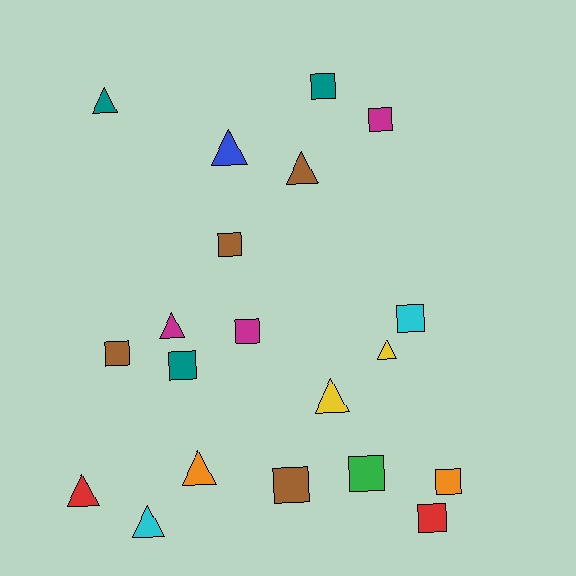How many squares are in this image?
There are 11 squares.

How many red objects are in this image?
There are 2 red objects.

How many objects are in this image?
There are 20 objects.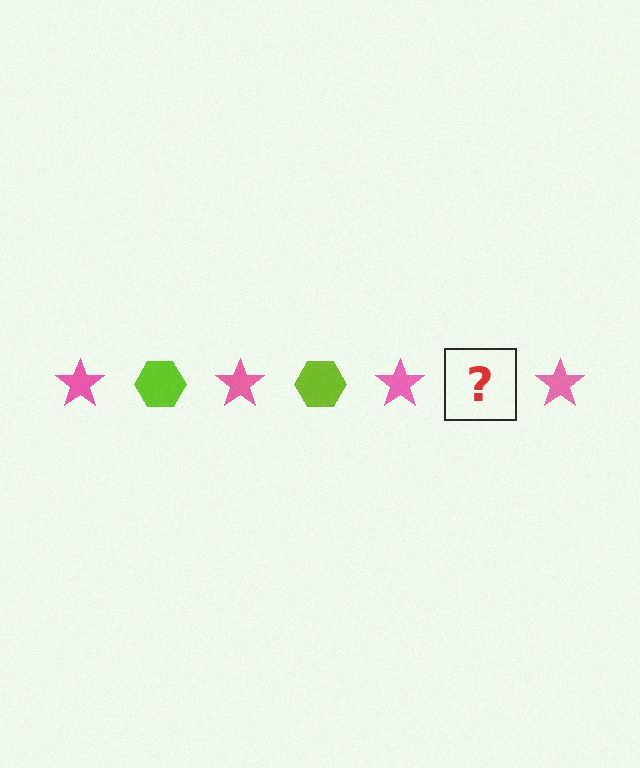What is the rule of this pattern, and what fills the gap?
The rule is that the pattern alternates between pink star and lime hexagon. The gap should be filled with a lime hexagon.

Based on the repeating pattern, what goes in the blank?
The blank should be a lime hexagon.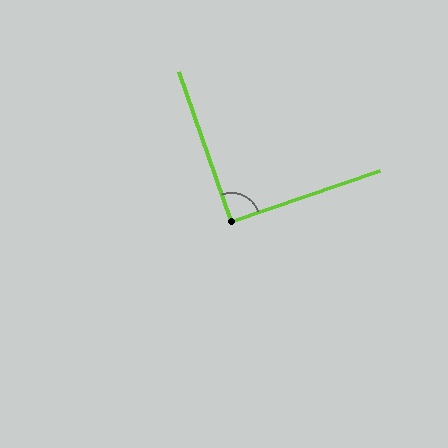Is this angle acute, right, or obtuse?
It is approximately a right angle.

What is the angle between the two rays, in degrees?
Approximately 91 degrees.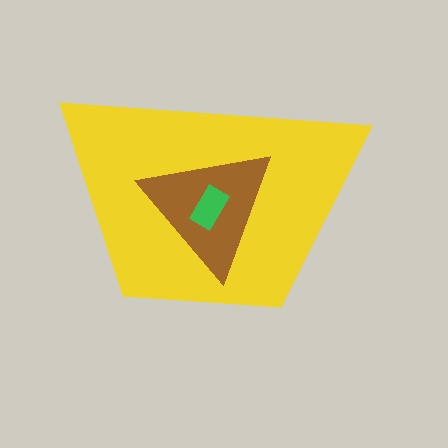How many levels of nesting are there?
3.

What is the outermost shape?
The yellow trapezoid.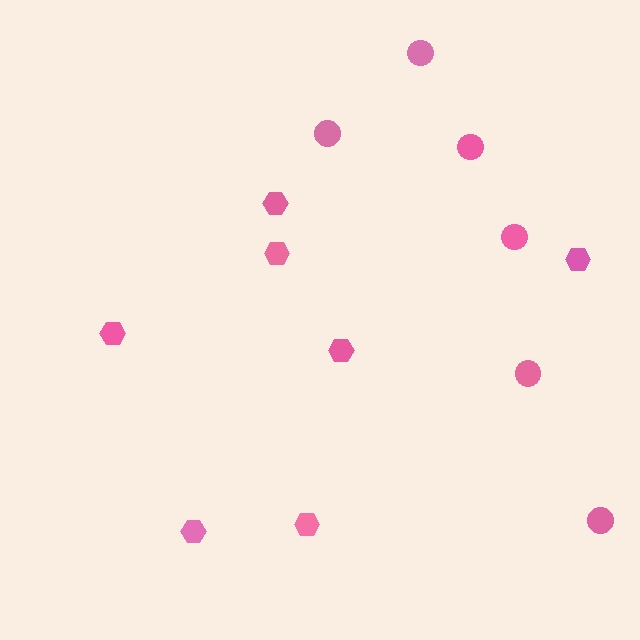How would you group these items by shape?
There are 2 groups: one group of circles (6) and one group of hexagons (7).